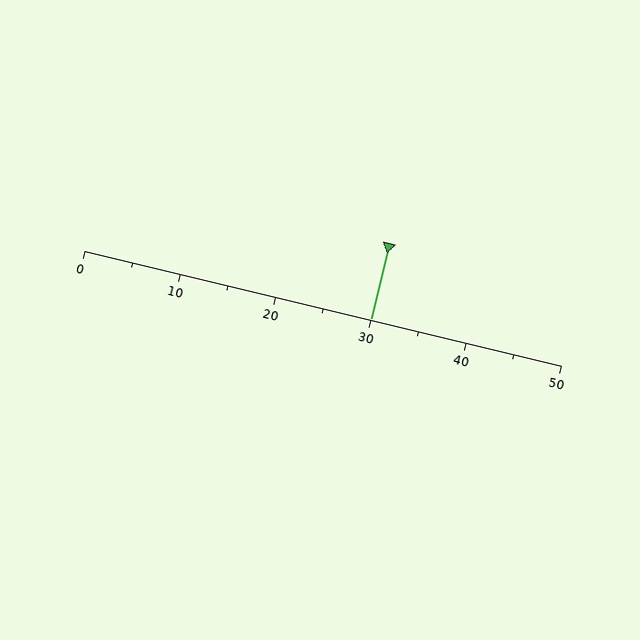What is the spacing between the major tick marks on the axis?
The major ticks are spaced 10 apart.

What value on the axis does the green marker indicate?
The marker indicates approximately 30.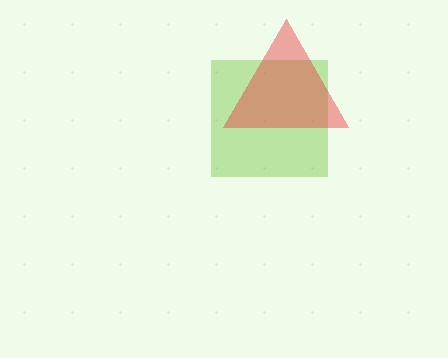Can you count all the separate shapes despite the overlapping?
Yes, there are 2 separate shapes.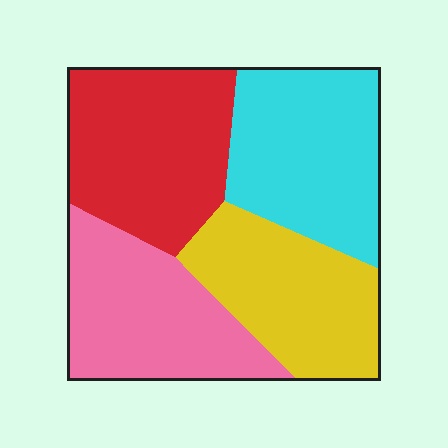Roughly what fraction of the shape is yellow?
Yellow covers about 25% of the shape.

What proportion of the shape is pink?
Pink covers around 25% of the shape.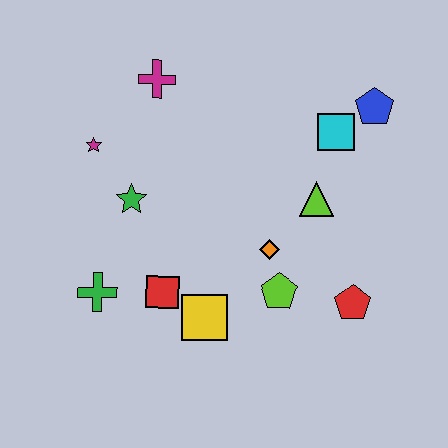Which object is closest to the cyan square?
The blue pentagon is closest to the cyan square.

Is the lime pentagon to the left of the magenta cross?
No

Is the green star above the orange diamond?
Yes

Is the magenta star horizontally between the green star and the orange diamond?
No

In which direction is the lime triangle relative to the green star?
The lime triangle is to the right of the green star.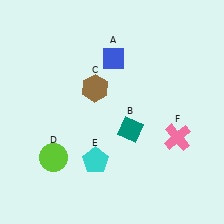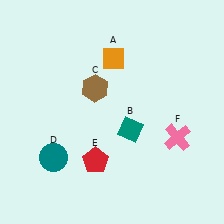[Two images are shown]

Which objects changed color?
A changed from blue to orange. D changed from lime to teal. E changed from cyan to red.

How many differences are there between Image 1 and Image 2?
There are 3 differences between the two images.